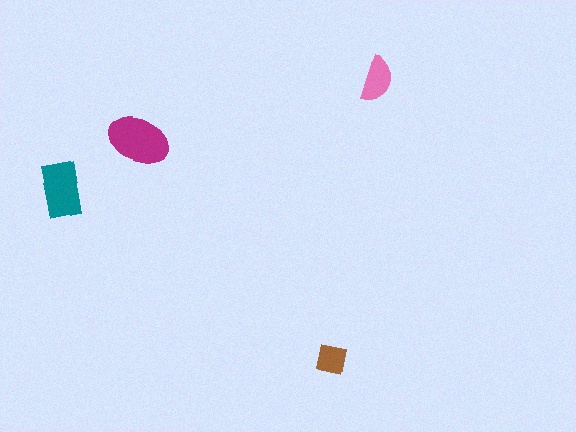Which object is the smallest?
The brown square.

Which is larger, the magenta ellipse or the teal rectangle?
The magenta ellipse.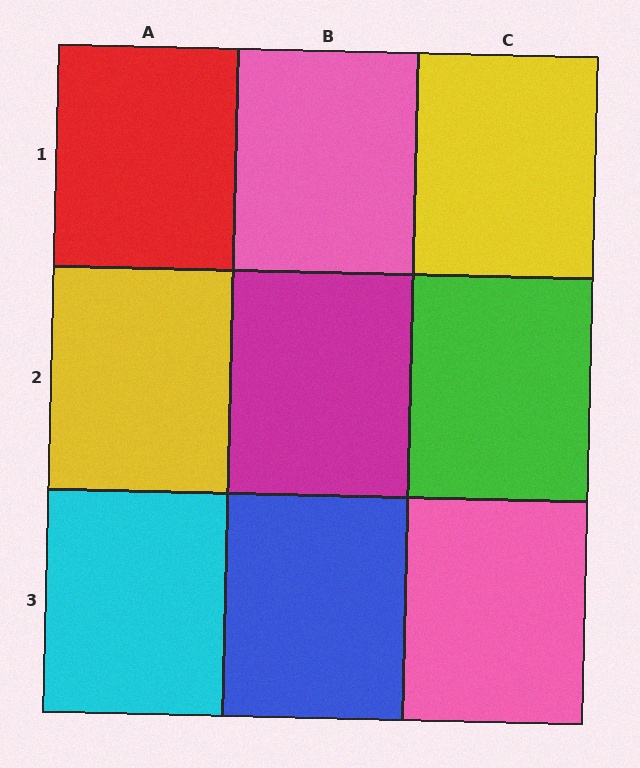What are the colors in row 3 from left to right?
Cyan, blue, pink.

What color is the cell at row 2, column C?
Green.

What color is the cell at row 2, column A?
Yellow.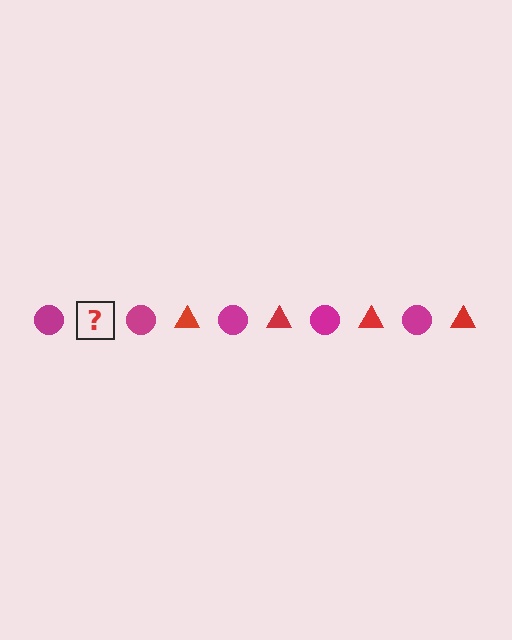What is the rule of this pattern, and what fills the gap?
The rule is that the pattern alternates between magenta circle and red triangle. The gap should be filled with a red triangle.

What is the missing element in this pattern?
The missing element is a red triangle.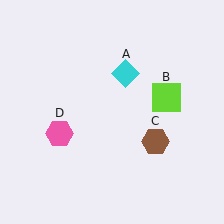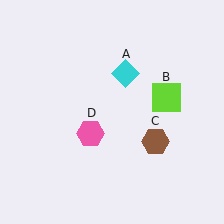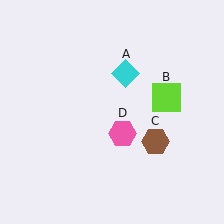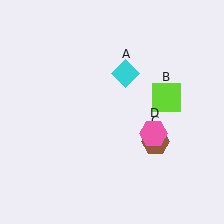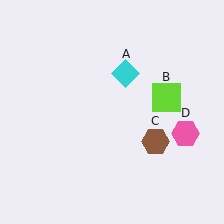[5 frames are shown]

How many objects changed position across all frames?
1 object changed position: pink hexagon (object D).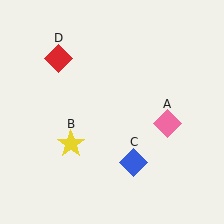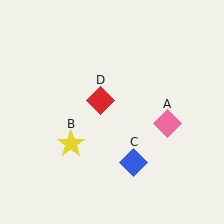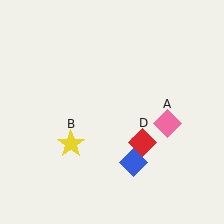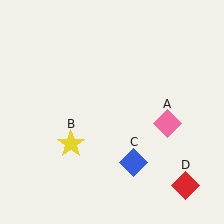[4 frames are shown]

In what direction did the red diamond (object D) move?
The red diamond (object D) moved down and to the right.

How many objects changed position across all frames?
1 object changed position: red diamond (object D).